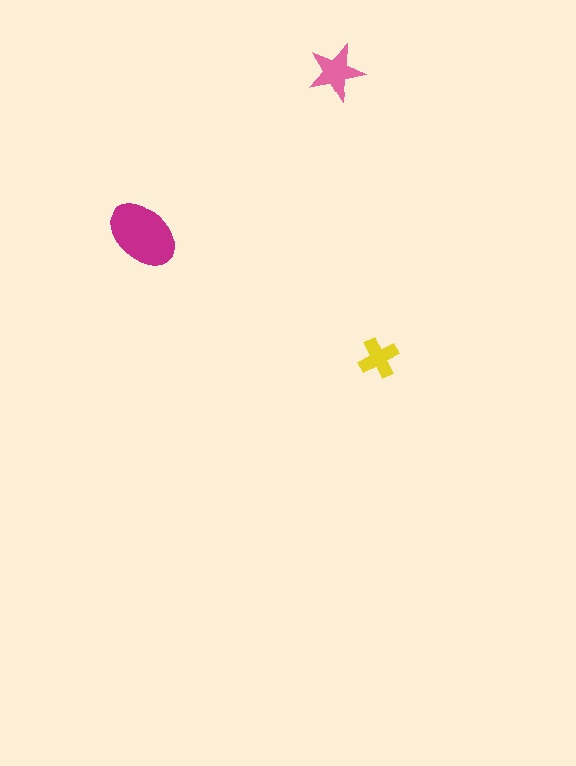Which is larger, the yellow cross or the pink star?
The pink star.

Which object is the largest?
The magenta ellipse.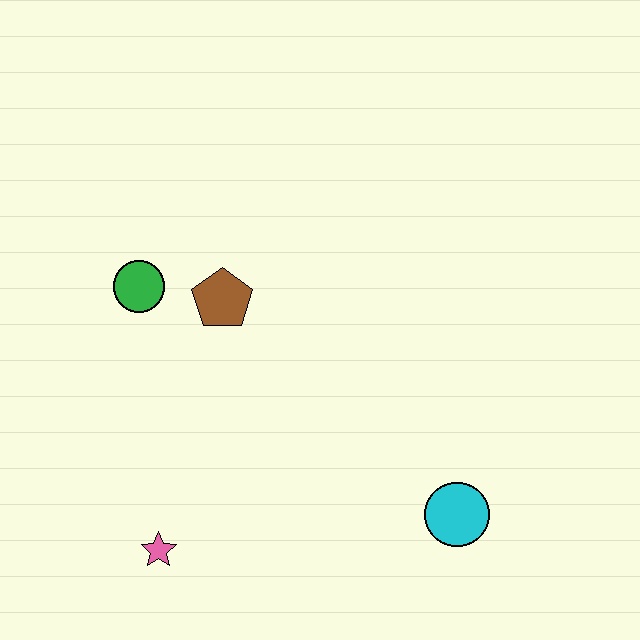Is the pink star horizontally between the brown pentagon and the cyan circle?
No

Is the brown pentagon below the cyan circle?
No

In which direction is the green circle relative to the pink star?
The green circle is above the pink star.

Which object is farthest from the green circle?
The cyan circle is farthest from the green circle.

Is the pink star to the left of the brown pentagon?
Yes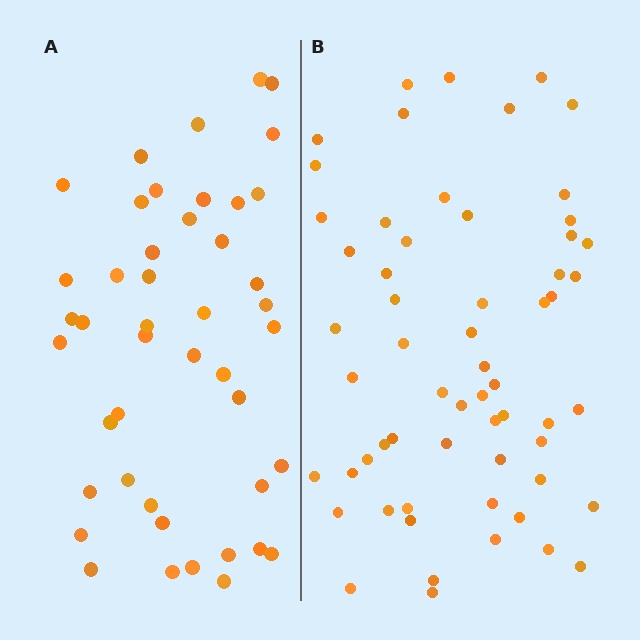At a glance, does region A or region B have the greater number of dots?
Region B (the right region) has more dots.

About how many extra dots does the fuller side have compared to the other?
Region B has approximately 15 more dots than region A.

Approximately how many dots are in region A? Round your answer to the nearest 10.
About 40 dots. (The exact count is 45, which rounds to 40.)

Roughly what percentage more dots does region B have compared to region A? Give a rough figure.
About 35% more.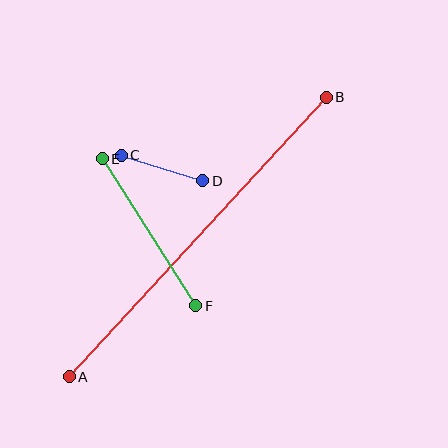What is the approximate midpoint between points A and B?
The midpoint is at approximately (198, 237) pixels.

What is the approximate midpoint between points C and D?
The midpoint is at approximately (162, 168) pixels.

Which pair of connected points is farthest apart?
Points A and B are farthest apart.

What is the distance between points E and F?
The distance is approximately 174 pixels.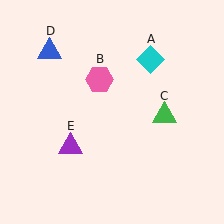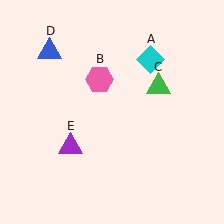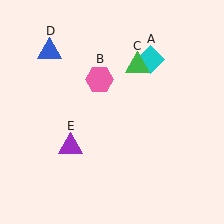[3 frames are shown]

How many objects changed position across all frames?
1 object changed position: green triangle (object C).